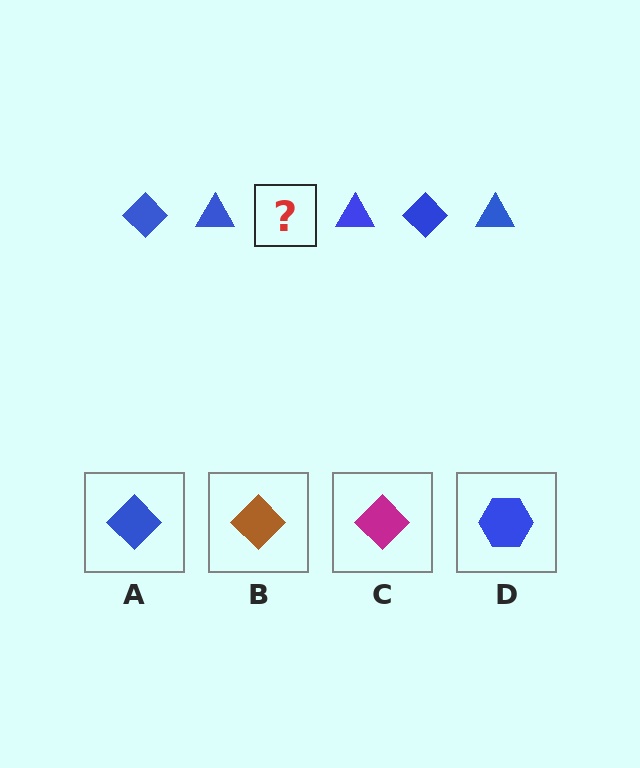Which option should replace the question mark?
Option A.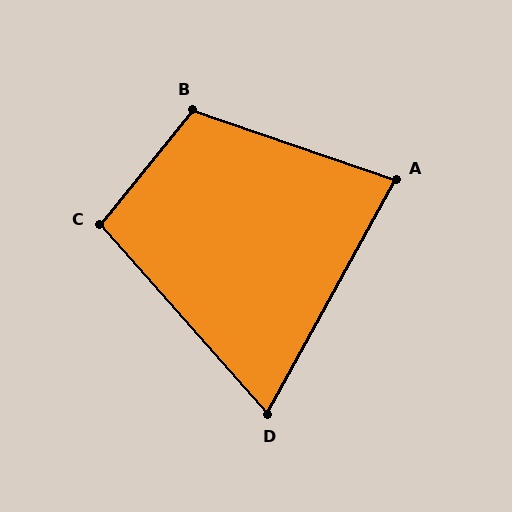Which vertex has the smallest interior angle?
D, at approximately 70 degrees.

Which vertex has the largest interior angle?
B, at approximately 110 degrees.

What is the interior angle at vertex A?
Approximately 80 degrees (acute).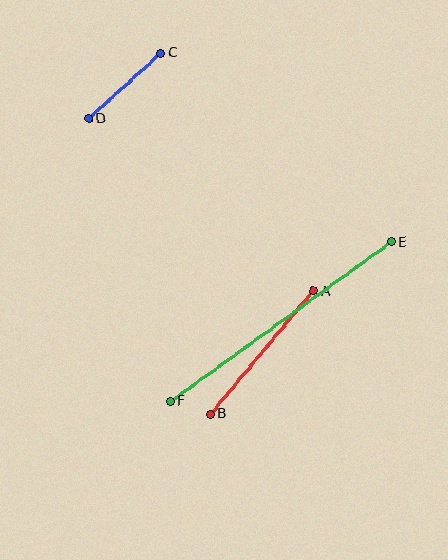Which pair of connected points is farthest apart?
Points E and F are farthest apart.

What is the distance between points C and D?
The distance is approximately 98 pixels.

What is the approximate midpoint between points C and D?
The midpoint is at approximately (125, 86) pixels.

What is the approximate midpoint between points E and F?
The midpoint is at approximately (281, 321) pixels.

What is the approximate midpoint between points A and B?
The midpoint is at approximately (262, 353) pixels.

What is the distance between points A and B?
The distance is approximately 161 pixels.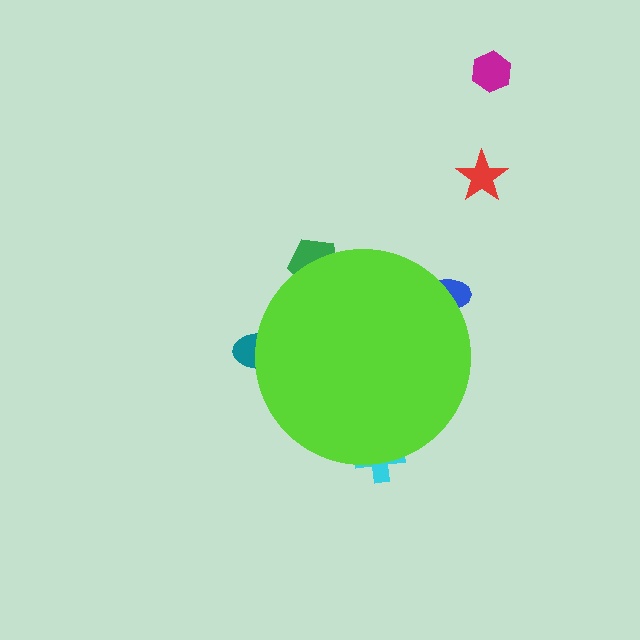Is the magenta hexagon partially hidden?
No, the magenta hexagon is fully visible.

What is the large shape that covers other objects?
A lime circle.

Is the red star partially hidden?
No, the red star is fully visible.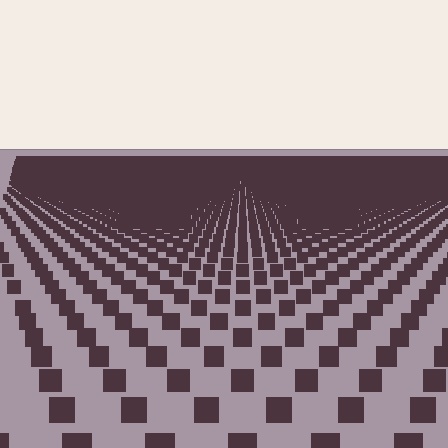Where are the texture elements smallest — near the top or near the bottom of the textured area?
Near the top.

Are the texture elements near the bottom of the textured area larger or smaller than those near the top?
Larger. Near the bottom, elements are closer to the viewer and appear at a bigger on-screen size.